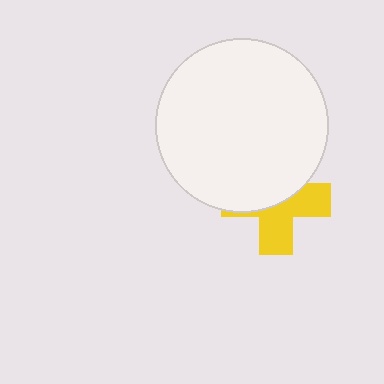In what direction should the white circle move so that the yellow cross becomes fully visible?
The white circle should move up. That is the shortest direction to clear the overlap and leave the yellow cross fully visible.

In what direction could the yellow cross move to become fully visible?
The yellow cross could move down. That would shift it out from behind the white circle entirely.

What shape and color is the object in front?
The object in front is a white circle.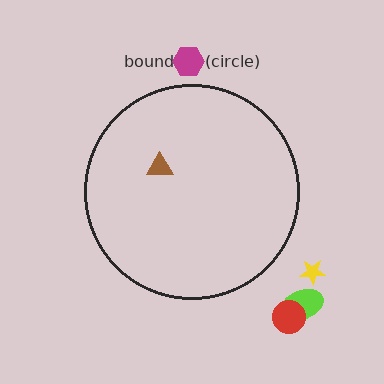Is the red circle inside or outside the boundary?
Outside.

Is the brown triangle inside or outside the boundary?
Inside.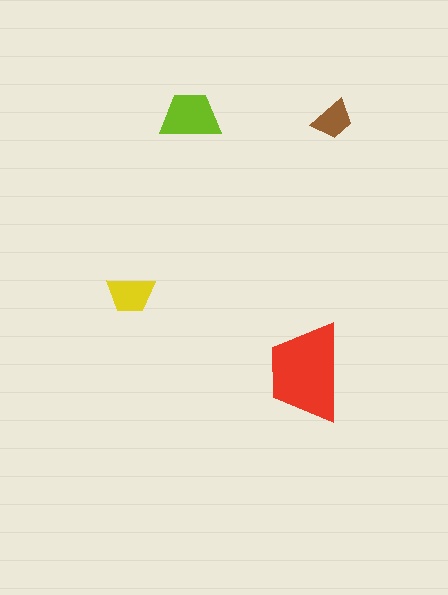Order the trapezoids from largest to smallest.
the red one, the lime one, the yellow one, the brown one.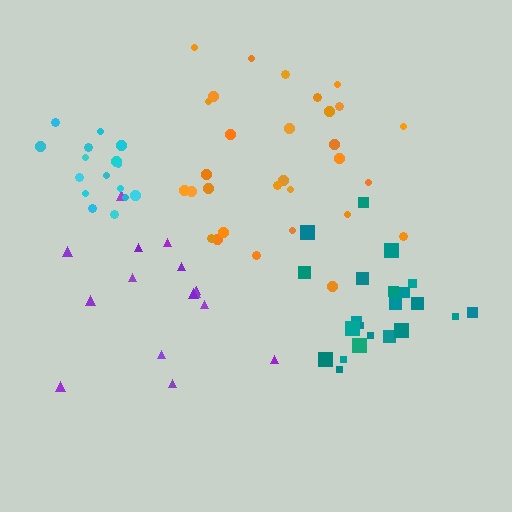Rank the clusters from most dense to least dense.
cyan, teal, orange, purple.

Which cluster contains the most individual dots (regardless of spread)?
Orange (30).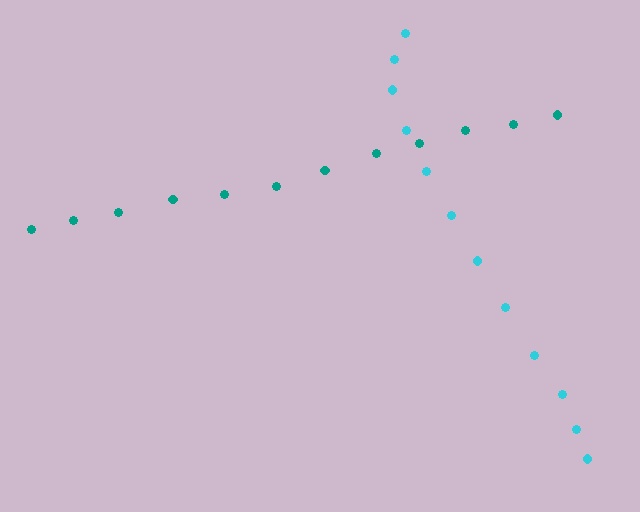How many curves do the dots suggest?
There are 2 distinct paths.